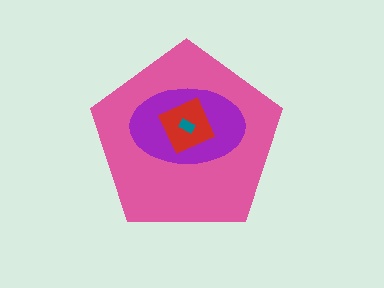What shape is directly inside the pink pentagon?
The purple ellipse.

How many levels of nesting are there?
4.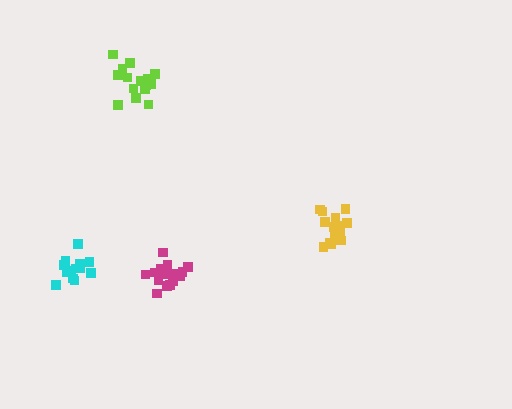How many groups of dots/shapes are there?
There are 4 groups.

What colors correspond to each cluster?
The clusters are colored: yellow, cyan, lime, magenta.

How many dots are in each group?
Group 1: 16 dots, Group 2: 14 dots, Group 3: 15 dots, Group 4: 17 dots (62 total).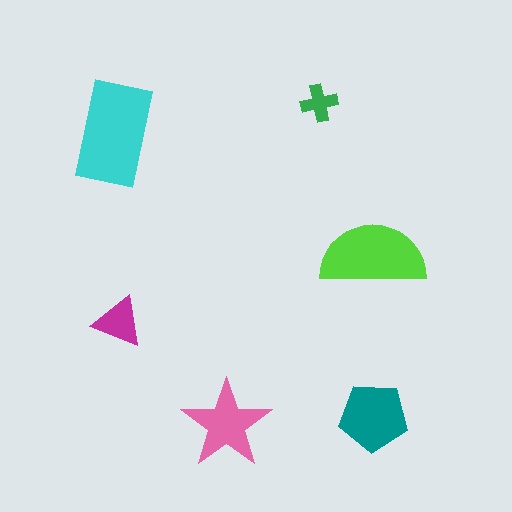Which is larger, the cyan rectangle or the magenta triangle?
The cyan rectangle.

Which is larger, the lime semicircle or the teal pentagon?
The lime semicircle.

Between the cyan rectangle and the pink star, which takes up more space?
The cyan rectangle.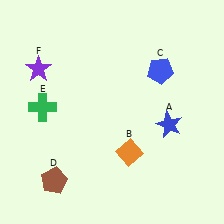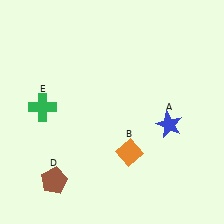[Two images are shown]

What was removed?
The blue pentagon (C), the purple star (F) were removed in Image 2.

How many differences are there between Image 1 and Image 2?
There are 2 differences between the two images.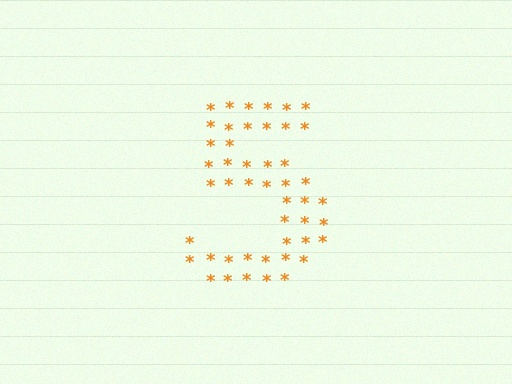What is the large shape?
The large shape is the digit 5.